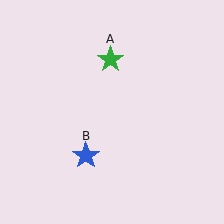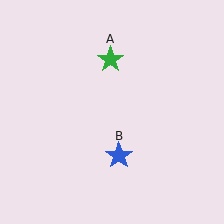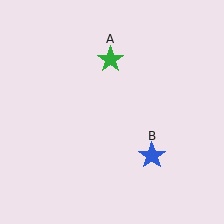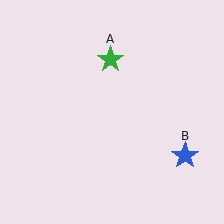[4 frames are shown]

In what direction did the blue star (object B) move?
The blue star (object B) moved right.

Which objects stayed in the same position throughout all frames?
Green star (object A) remained stationary.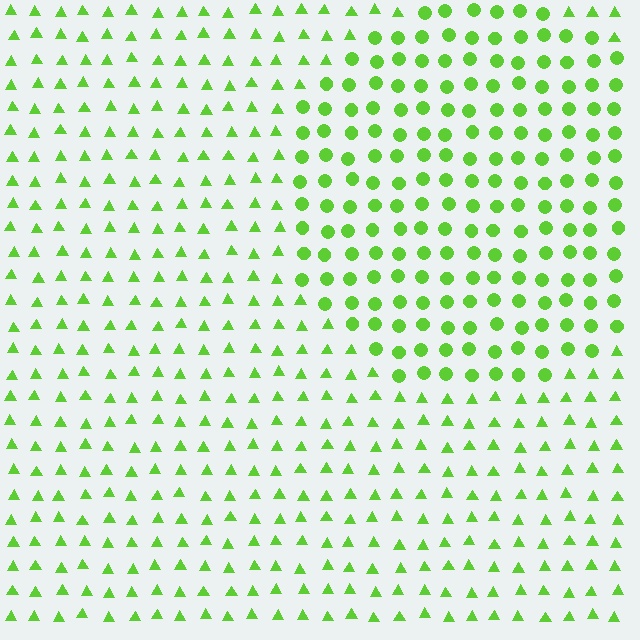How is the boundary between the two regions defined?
The boundary is defined by a change in element shape: circles inside vs. triangles outside. All elements share the same color and spacing.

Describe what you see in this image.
The image is filled with small lime elements arranged in a uniform grid. A circle-shaped region contains circles, while the surrounding area contains triangles. The boundary is defined purely by the change in element shape.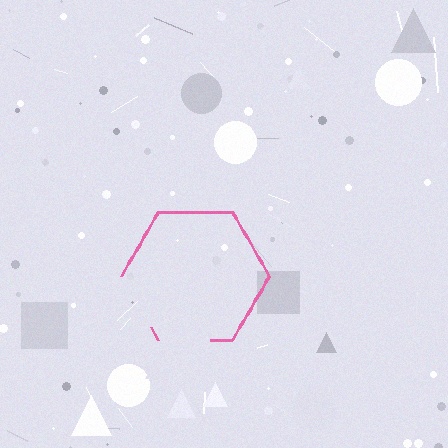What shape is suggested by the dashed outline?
The dashed outline suggests a hexagon.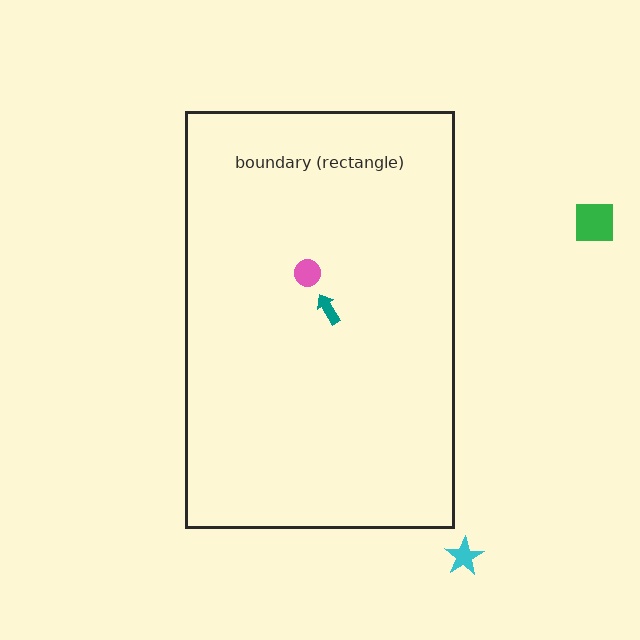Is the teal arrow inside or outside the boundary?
Inside.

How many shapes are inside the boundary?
2 inside, 2 outside.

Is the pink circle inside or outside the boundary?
Inside.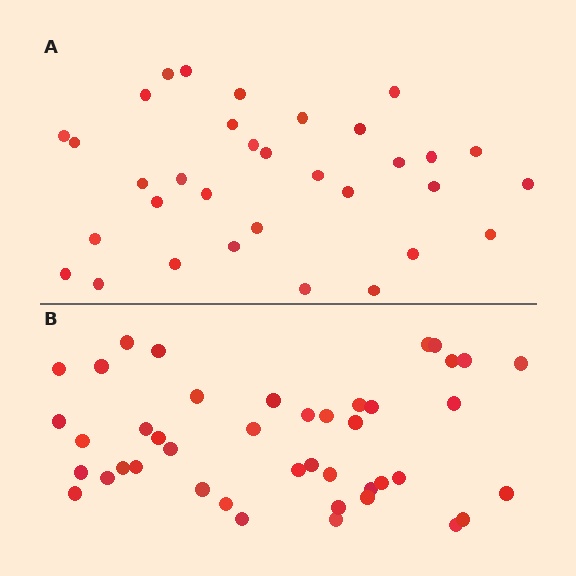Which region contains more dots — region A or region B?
Region B (the bottom region) has more dots.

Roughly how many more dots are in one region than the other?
Region B has roughly 10 or so more dots than region A.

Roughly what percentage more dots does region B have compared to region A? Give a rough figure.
About 30% more.